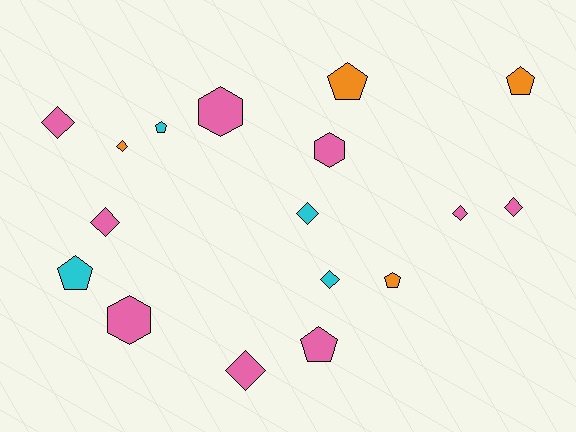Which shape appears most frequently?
Diamond, with 8 objects.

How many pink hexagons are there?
There are 3 pink hexagons.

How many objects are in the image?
There are 17 objects.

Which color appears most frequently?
Pink, with 9 objects.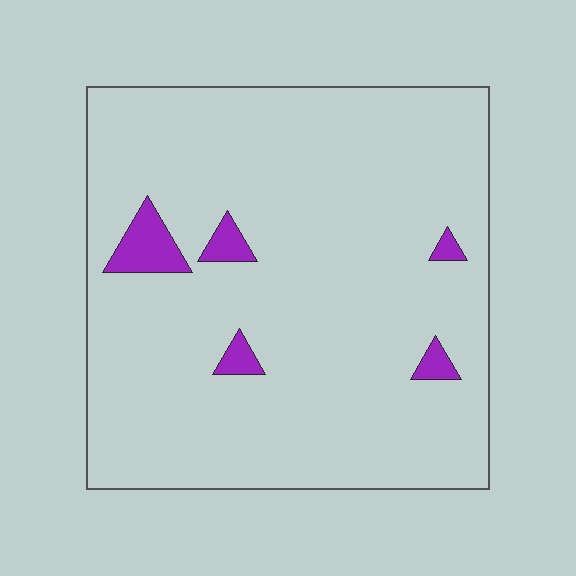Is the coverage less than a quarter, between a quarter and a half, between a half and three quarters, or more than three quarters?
Less than a quarter.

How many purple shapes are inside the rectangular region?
5.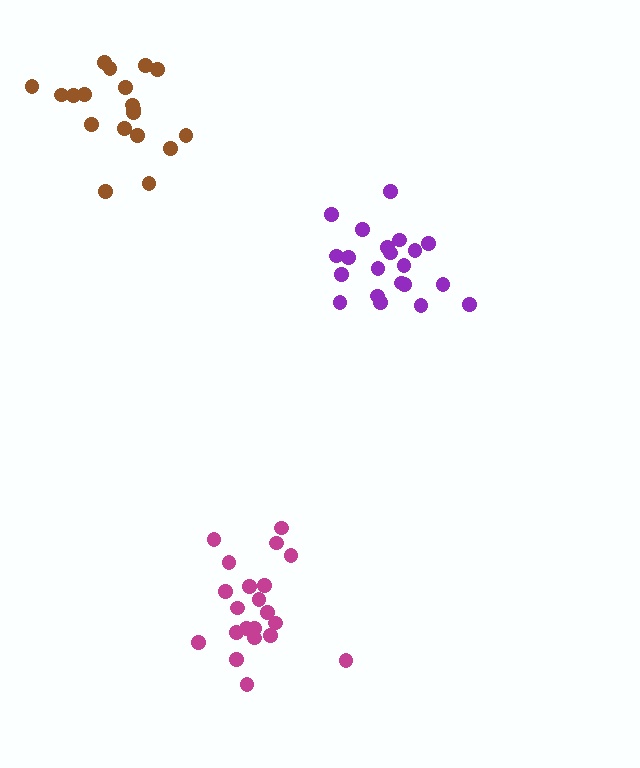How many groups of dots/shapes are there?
There are 3 groups.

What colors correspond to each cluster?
The clusters are colored: purple, magenta, brown.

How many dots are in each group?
Group 1: 21 dots, Group 2: 21 dots, Group 3: 19 dots (61 total).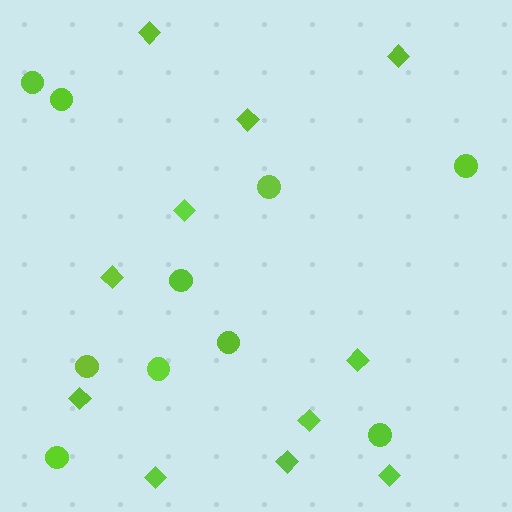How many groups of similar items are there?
There are 2 groups: one group of circles (10) and one group of diamonds (11).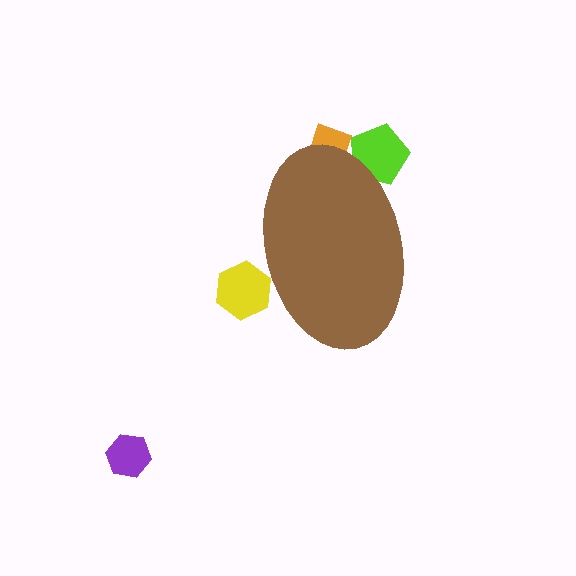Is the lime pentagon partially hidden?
Yes, the lime pentagon is partially hidden behind the brown ellipse.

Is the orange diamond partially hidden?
Yes, the orange diamond is partially hidden behind the brown ellipse.